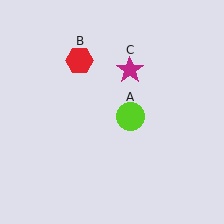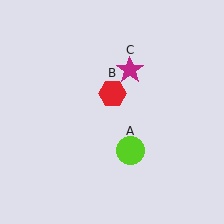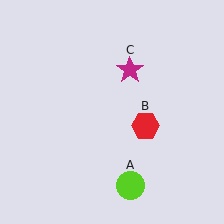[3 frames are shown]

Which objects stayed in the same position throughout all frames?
Magenta star (object C) remained stationary.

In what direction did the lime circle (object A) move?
The lime circle (object A) moved down.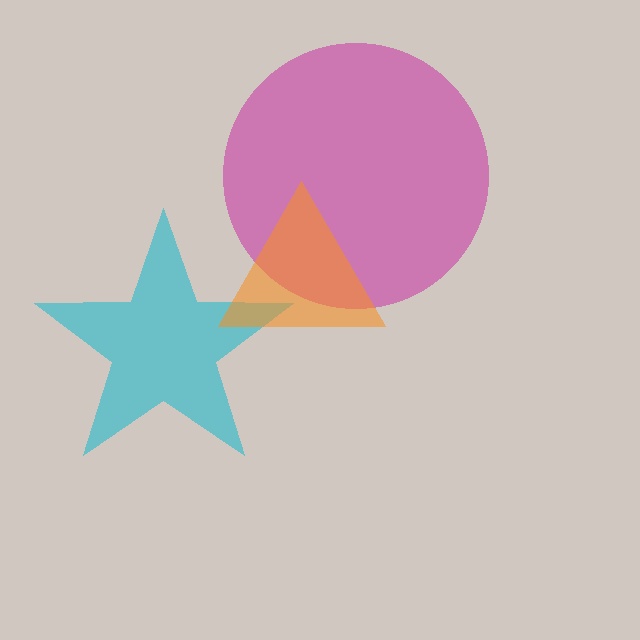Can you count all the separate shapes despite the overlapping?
Yes, there are 3 separate shapes.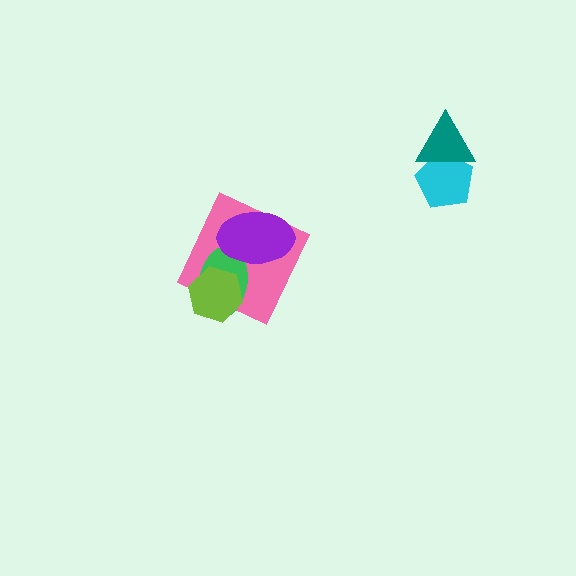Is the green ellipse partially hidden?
Yes, it is partially covered by another shape.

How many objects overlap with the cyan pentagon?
1 object overlaps with the cyan pentagon.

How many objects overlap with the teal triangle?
1 object overlaps with the teal triangle.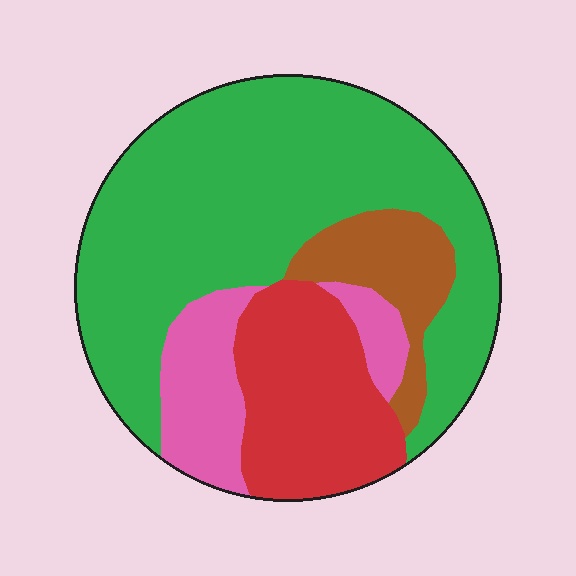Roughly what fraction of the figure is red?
Red covers around 20% of the figure.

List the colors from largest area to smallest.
From largest to smallest: green, red, pink, brown.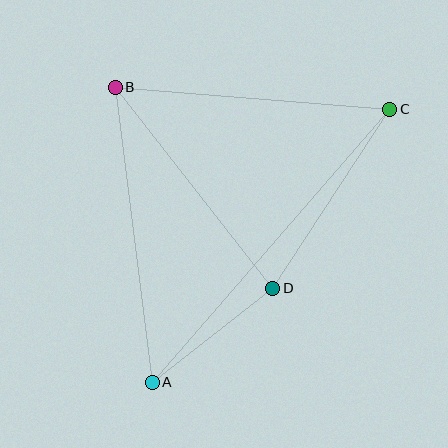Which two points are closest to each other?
Points A and D are closest to each other.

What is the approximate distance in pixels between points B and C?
The distance between B and C is approximately 275 pixels.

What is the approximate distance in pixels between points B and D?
The distance between B and D is approximately 256 pixels.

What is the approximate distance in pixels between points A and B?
The distance between A and B is approximately 297 pixels.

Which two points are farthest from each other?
Points A and C are farthest from each other.